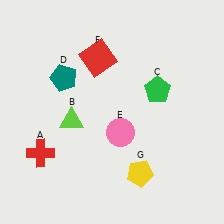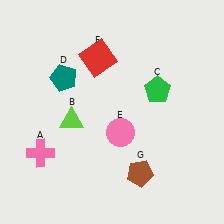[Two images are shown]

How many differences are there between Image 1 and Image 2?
There are 2 differences between the two images.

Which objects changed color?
A changed from red to pink. G changed from yellow to brown.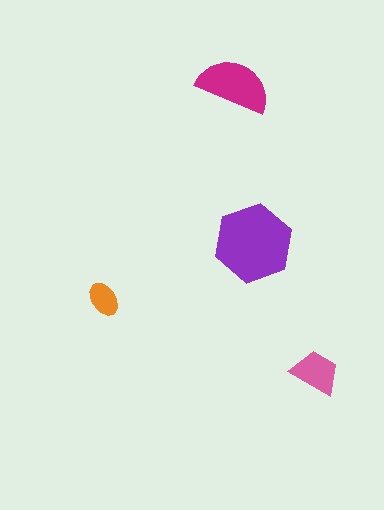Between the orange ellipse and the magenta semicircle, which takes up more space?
The magenta semicircle.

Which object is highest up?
The magenta semicircle is topmost.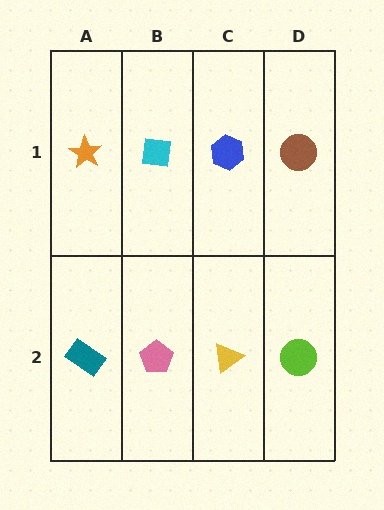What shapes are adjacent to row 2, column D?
A brown circle (row 1, column D), a yellow triangle (row 2, column C).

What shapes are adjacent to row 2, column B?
A cyan square (row 1, column B), a teal rectangle (row 2, column A), a yellow triangle (row 2, column C).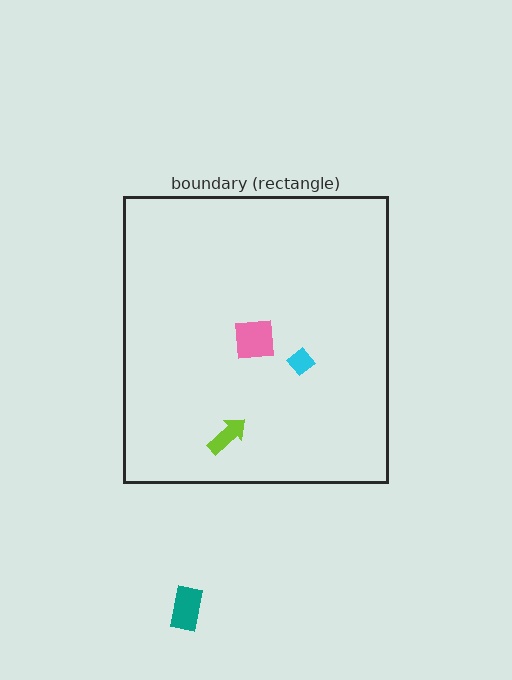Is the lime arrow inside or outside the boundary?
Inside.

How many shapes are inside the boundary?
3 inside, 1 outside.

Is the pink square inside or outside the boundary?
Inside.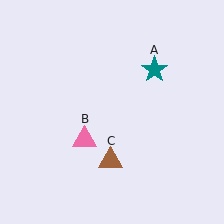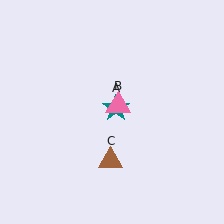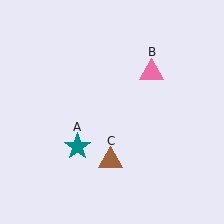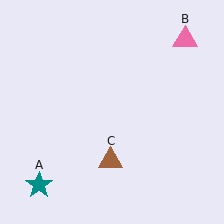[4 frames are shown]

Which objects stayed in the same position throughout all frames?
Brown triangle (object C) remained stationary.